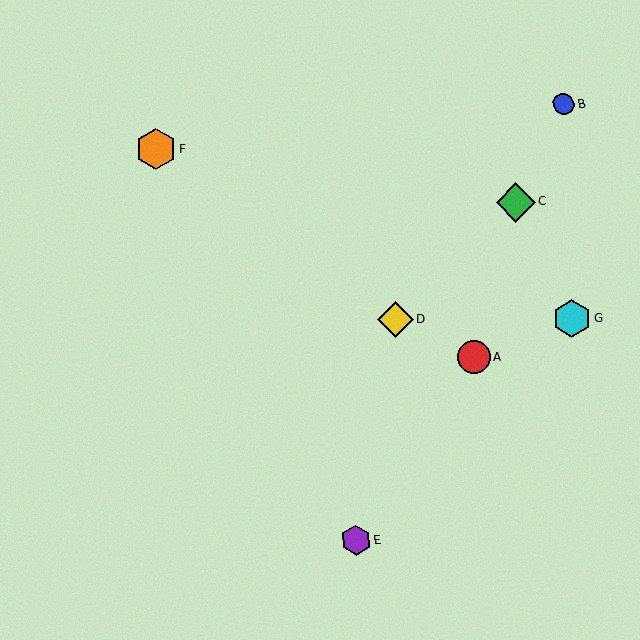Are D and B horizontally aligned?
No, D is at y≈319 and B is at y≈104.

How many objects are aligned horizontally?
2 objects (D, G) are aligned horizontally.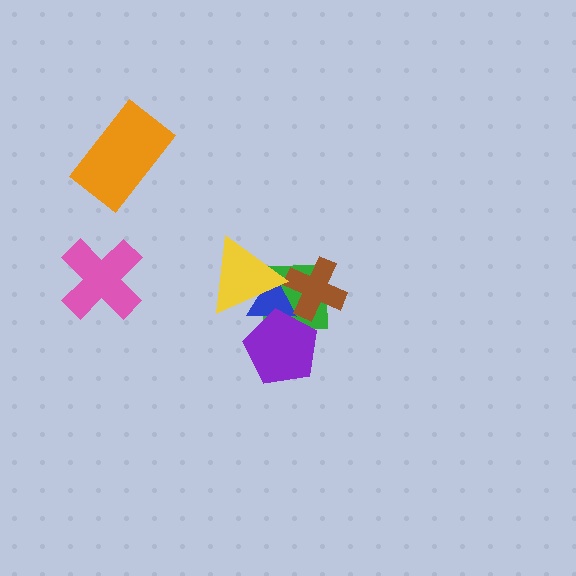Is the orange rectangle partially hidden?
No, no other shape covers it.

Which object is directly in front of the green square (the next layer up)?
The blue triangle is directly in front of the green square.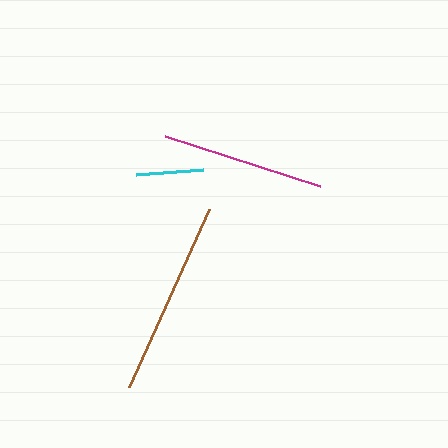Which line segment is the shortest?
The cyan line is the shortest at approximately 67 pixels.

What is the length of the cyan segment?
The cyan segment is approximately 67 pixels long.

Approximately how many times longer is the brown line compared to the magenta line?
The brown line is approximately 1.2 times the length of the magenta line.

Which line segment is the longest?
The brown line is the longest at approximately 195 pixels.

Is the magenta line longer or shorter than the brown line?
The brown line is longer than the magenta line.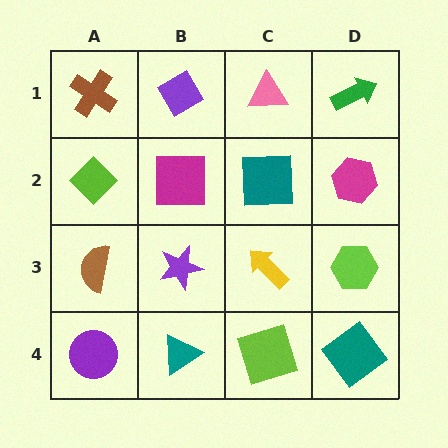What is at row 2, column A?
A lime diamond.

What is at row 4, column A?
A purple circle.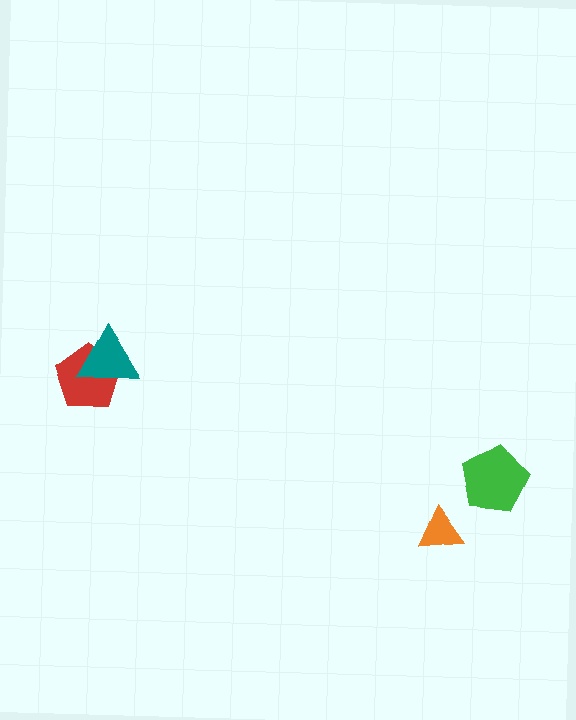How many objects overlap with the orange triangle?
0 objects overlap with the orange triangle.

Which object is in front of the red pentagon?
The teal triangle is in front of the red pentagon.